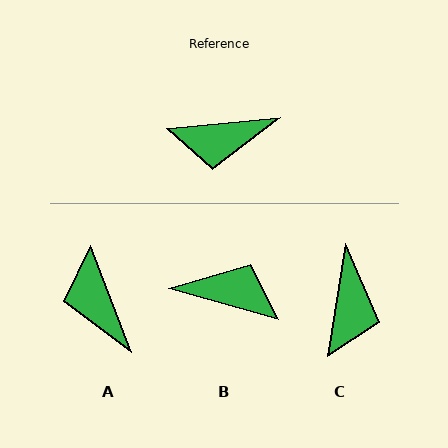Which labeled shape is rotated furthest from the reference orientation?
B, about 159 degrees away.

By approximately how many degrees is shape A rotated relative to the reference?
Approximately 75 degrees clockwise.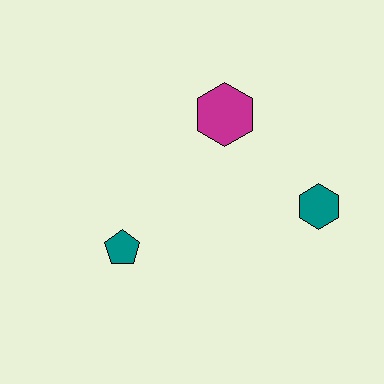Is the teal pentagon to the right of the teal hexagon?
No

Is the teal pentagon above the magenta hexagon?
No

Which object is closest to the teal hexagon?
The magenta hexagon is closest to the teal hexagon.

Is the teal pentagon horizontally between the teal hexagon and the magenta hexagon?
No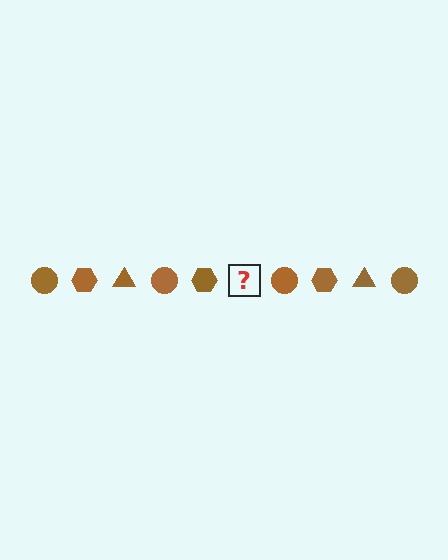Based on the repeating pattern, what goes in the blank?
The blank should be a brown triangle.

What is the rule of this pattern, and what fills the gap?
The rule is that the pattern cycles through circle, hexagon, triangle shapes in brown. The gap should be filled with a brown triangle.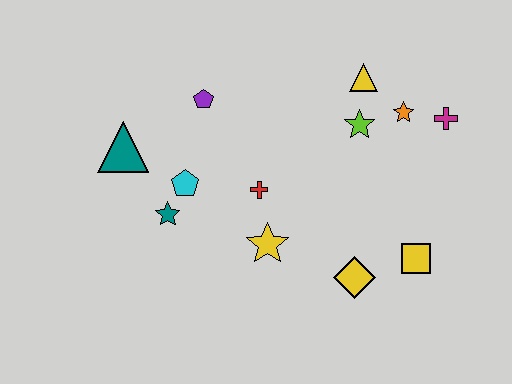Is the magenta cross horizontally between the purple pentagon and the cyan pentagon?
No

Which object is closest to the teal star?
The cyan pentagon is closest to the teal star.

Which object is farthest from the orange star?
The teal triangle is farthest from the orange star.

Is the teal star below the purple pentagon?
Yes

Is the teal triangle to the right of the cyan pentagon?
No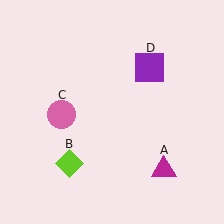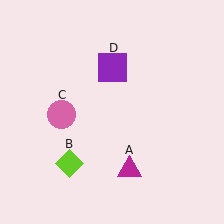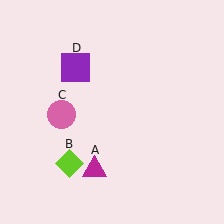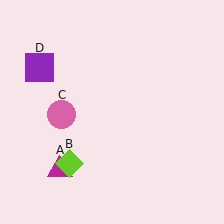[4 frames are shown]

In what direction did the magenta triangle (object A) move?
The magenta triangle (object A) moved left.